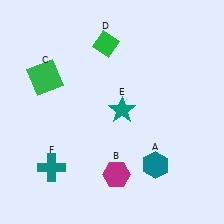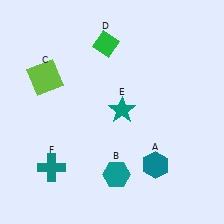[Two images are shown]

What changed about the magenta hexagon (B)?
In Image 1, B is magenta. In Image 2, it changed to teal.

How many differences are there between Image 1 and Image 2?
There are 2 differences between the two images.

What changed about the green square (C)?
In Image 1, C is green. In Image 2, it changed to lime.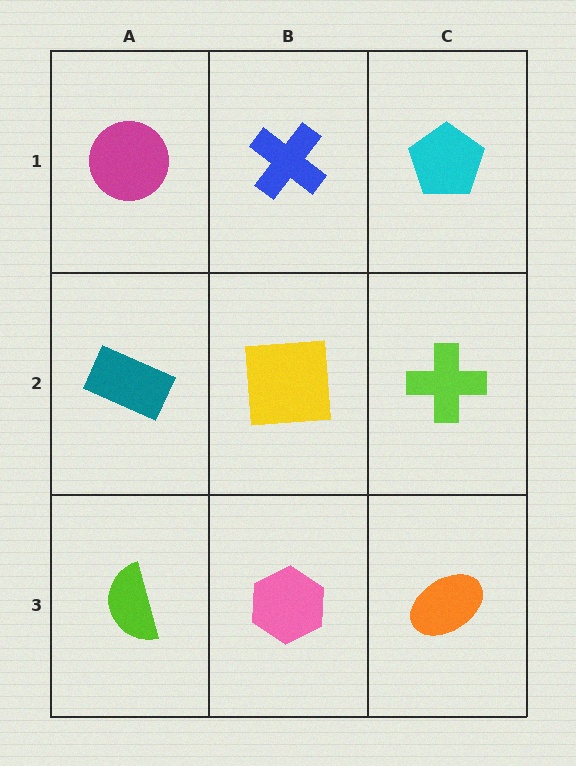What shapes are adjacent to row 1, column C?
A lime cross (row 2, column C), a blue cross (row 1, column B).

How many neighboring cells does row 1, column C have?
2.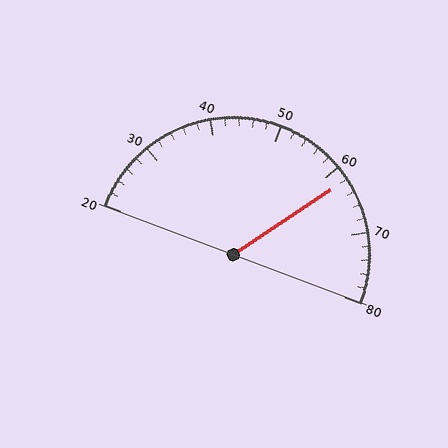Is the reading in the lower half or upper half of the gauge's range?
The reading is in the upper half of the range (20 to 80).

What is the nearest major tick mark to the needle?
The nearest major tick mark is 60.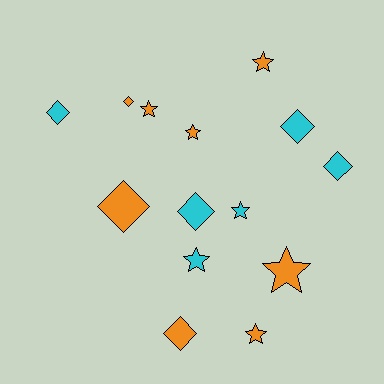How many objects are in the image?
There are 14 objects.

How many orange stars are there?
There are 5 orange stars.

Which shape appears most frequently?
Star, with 7 objects.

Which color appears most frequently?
Orange, with 8 objects.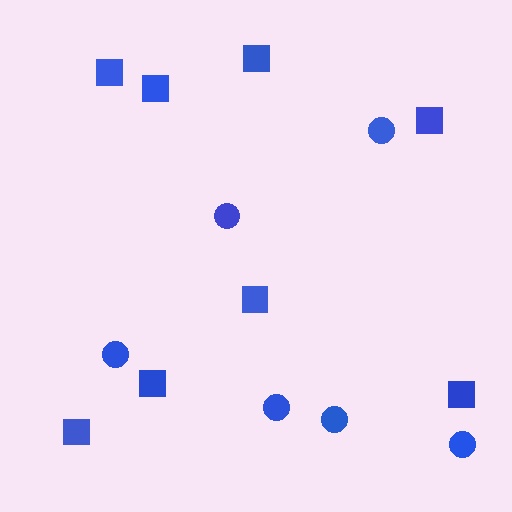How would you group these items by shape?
There are 2 groups: one group of circles (6) and one group of squares (8).